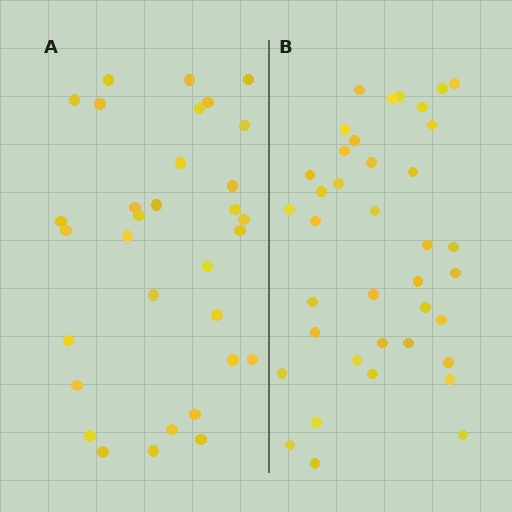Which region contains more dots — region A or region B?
Region B (the right region) has more dots.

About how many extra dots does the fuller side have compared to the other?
Region B has about 6 more dots than region A.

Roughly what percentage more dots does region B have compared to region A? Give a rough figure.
About 20% more.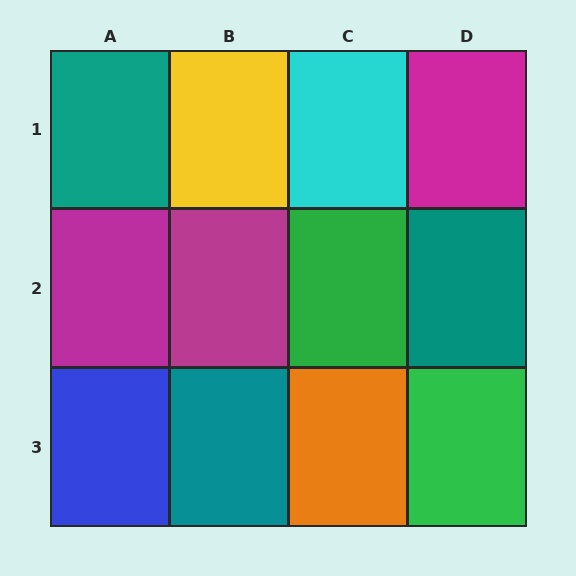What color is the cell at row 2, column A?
Magenta.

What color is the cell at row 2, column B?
Magenta.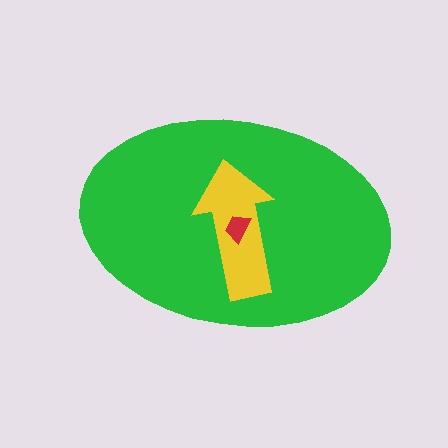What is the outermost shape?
The green ellipse.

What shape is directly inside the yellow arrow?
The red trapezoid.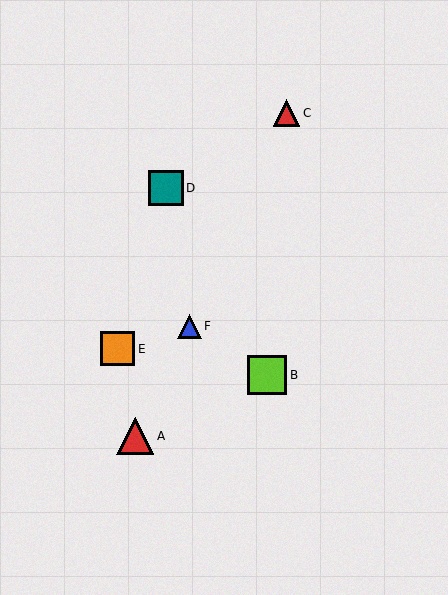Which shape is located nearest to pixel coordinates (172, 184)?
The teal square (labeled D) at (166, 188) is nearest to that location.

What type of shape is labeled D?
Shape D is a teal square.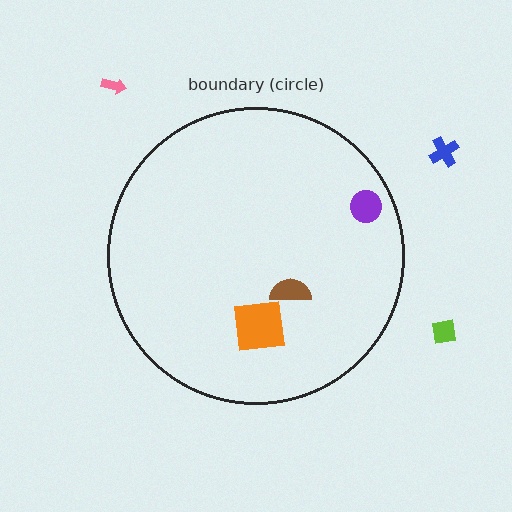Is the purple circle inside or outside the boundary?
Inside.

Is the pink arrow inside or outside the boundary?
Outside.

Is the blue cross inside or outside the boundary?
Outside.